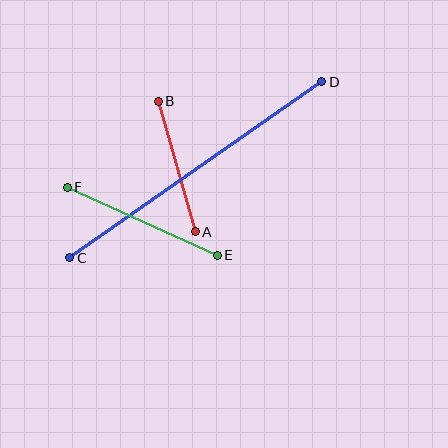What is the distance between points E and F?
The distance is approximately 165 pixels.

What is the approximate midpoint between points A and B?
The midpoint is at approximately (177, 167) pixels.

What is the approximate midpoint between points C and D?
The midpoint is at approximately (196, 170) pixels.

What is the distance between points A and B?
The distance is approximately 136 pixels.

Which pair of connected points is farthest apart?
Points C and D are farthest apart.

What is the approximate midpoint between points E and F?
The midpoint is at approximately (142, 221) pixels.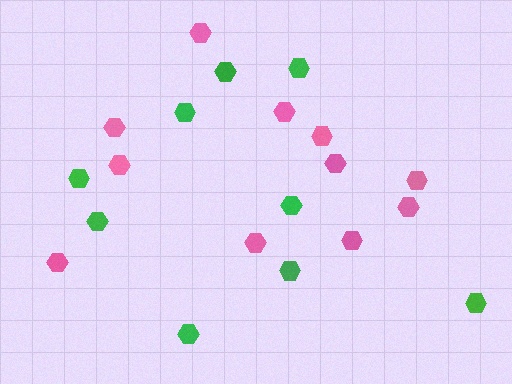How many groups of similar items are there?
There are 2 groups: one group of pink hexagons (11) and one group of green hexagons (9).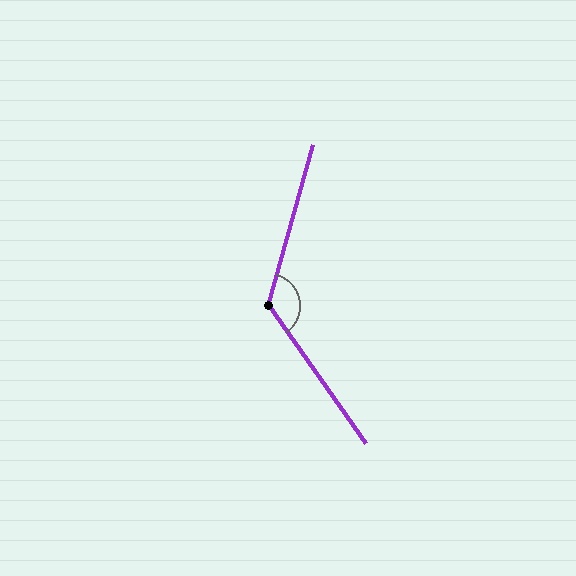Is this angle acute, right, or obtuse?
It is obtuse.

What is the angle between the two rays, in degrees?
Approximately 129 degrees.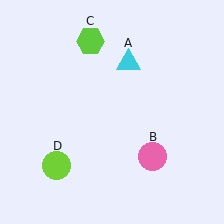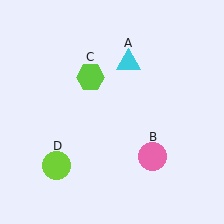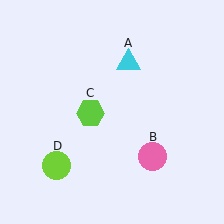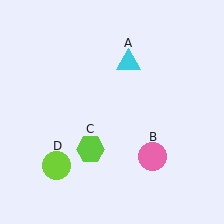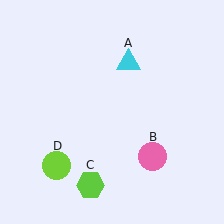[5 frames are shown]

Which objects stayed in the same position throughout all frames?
Cyan triangle (object A) and pink circle (object B) and lime circle (object D) remained stationary.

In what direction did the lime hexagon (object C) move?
The lime hexagon (object C) moved down.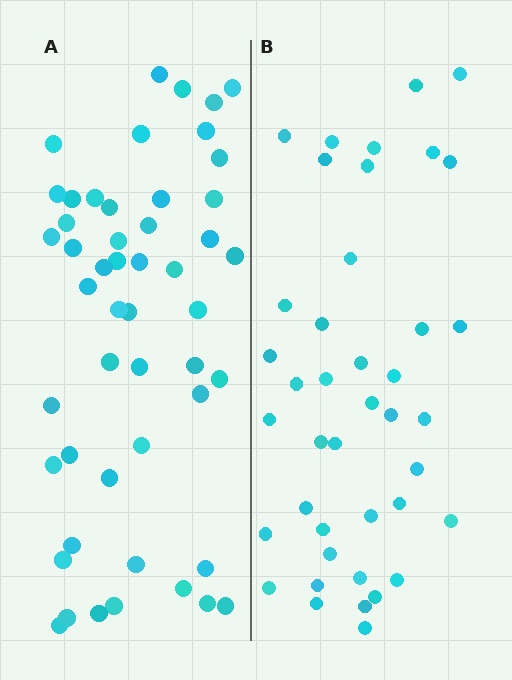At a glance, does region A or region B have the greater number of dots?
Region A (the left region) has more dots.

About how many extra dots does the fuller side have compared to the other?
Region A has roughly 8 or so more dots than region B.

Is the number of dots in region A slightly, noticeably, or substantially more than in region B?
Region A has only slightly more — the two regions are fairly close. The ratio is roughly 1.2 to 1.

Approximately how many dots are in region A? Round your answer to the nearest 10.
About 50 dots.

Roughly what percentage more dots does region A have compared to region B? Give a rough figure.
About 20% more.